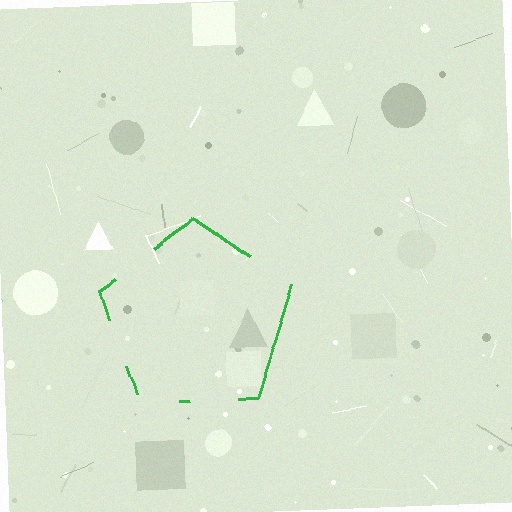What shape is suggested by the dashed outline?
The dashed outline suggests a pentagon.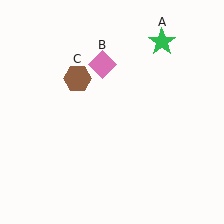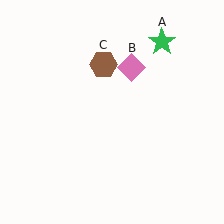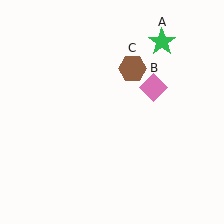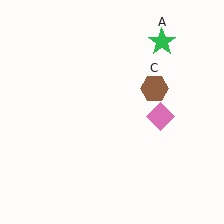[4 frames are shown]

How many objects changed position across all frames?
2 objects changed position: pink diamond (object B), brown hexagon (object C).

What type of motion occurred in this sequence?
The pink diamond (object B), brown hexagon (object C) rotated clockwise around the center of the scene.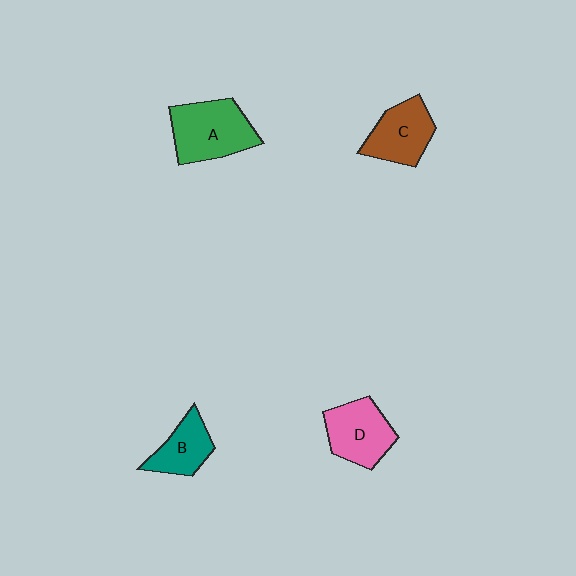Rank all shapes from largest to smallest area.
From largest to smallest: A (green), D (pink), C (brown), B (teal).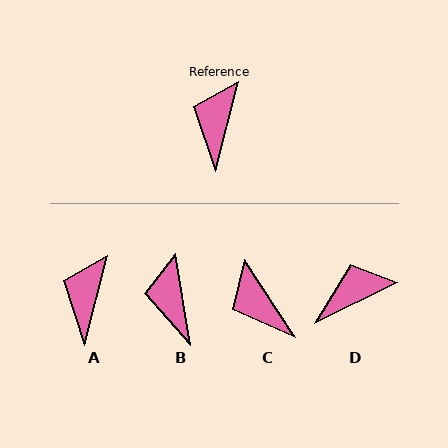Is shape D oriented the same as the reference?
No, it is off by about 49 degrees.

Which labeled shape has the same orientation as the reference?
A.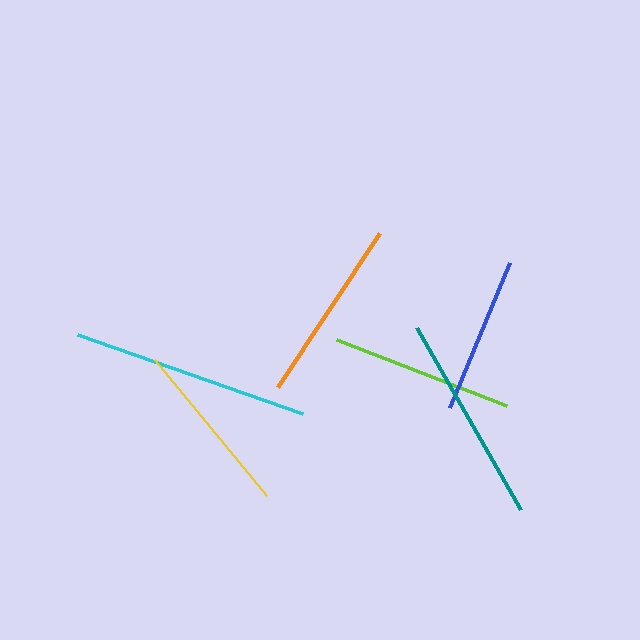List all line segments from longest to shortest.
From longest to shortest: cyan, teal, orange, lime, yellow, blue.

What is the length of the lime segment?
The lime segment is approximately 182 pixels long.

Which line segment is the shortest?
The blue line is the shortest at approximately 157 pixels.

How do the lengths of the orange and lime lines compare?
The orange and lime lines are approximately the same length.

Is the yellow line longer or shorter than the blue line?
The yellow line is longer than the blue line.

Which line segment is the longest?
The cyan line is the longest at approximately 238 pixels.